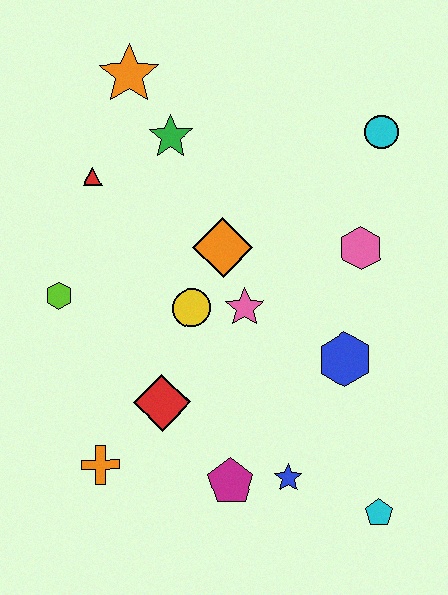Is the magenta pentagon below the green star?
Yes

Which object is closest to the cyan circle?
The pink hexagon is closest to the cyan circle.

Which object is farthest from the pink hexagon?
The orange cross is farthest from the pink hexagon.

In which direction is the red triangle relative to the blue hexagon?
The red triangle is to the left of the blue hexagon.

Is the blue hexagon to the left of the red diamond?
No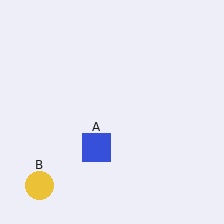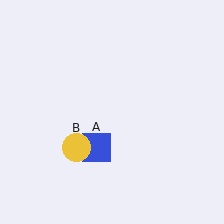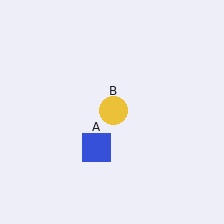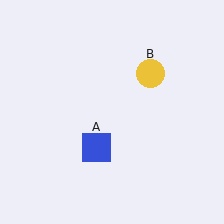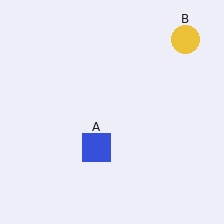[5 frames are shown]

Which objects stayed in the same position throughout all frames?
Blue square (object A) remained stationary.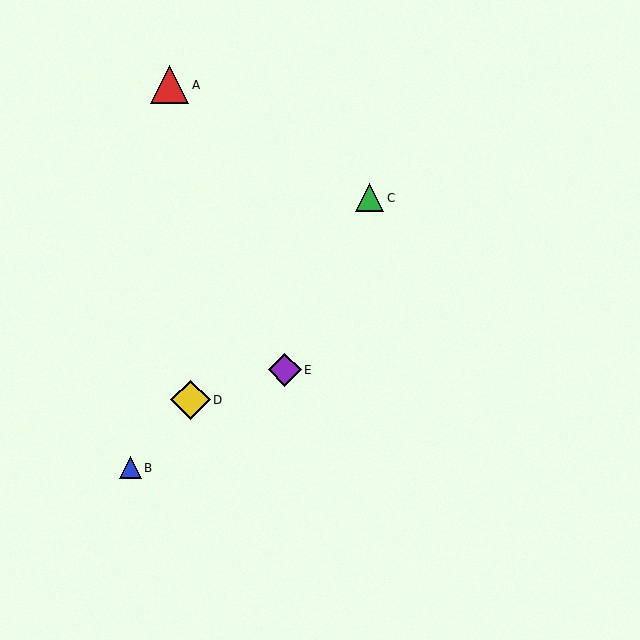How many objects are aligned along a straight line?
3 objects (B, C, D) are aligned along a straight line.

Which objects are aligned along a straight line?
Objects B, C, D are aligned along a straight line.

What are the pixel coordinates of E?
Object E is at (285, 370).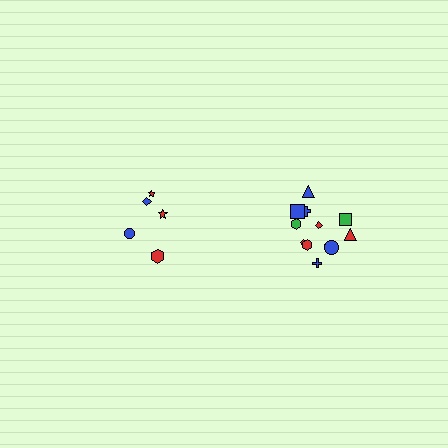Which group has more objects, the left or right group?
The right group.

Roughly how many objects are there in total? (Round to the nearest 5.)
Roughly 15 objects in total.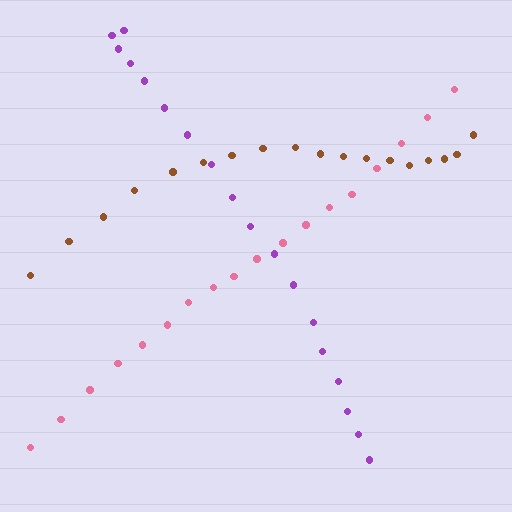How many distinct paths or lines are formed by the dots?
There are 3 distinct paths.